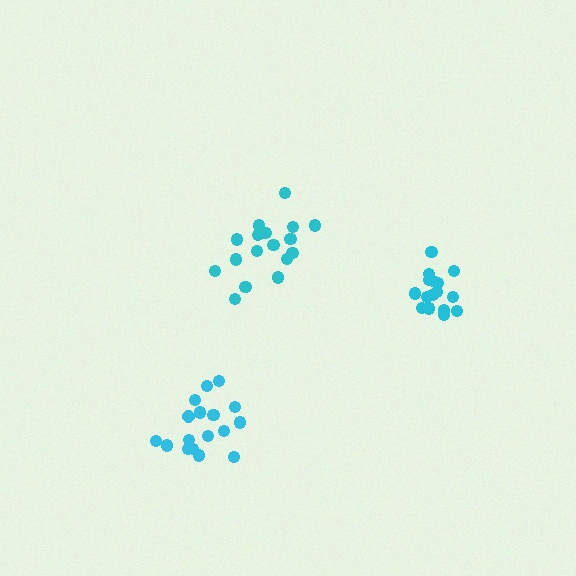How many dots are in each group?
Group 1: 17 dots, Group 2: 16 dots, Group 3: 17 dots (50 total).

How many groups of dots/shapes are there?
There are 3 groups.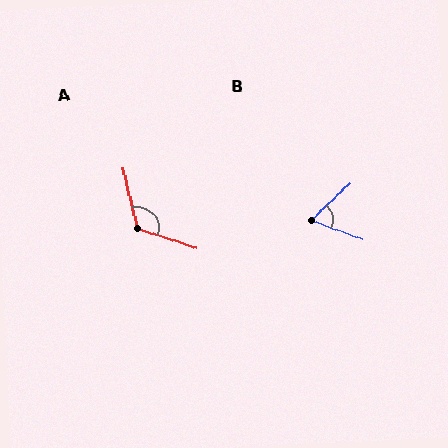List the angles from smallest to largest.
B (64°), A (121°).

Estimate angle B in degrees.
Approximately 64 degrees.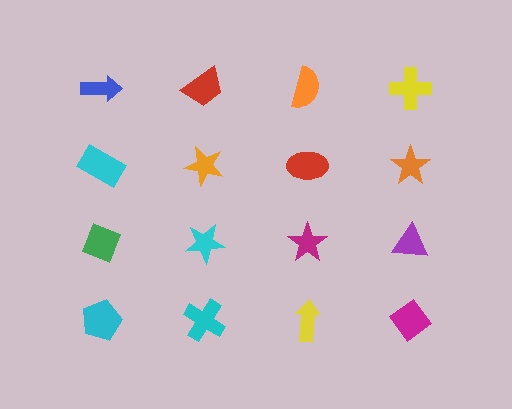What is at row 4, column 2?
A cyan cross.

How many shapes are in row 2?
4 shapes.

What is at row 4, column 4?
A magenta diamond.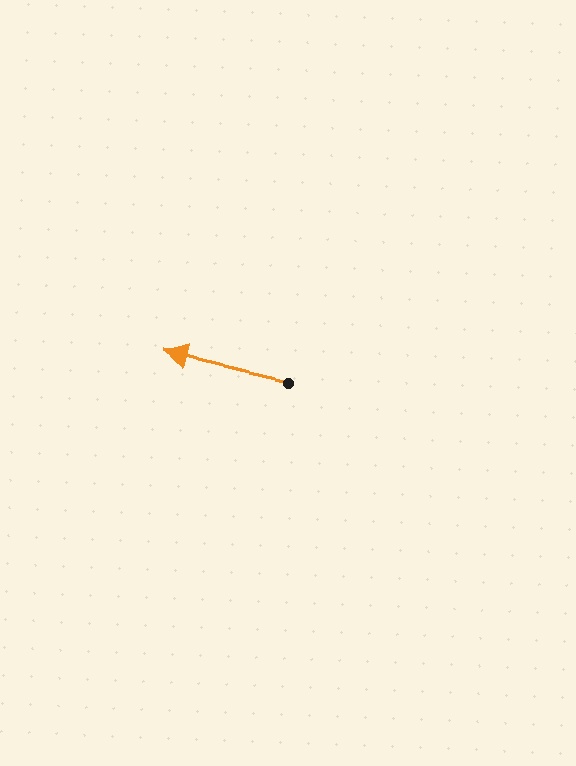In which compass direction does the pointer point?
West.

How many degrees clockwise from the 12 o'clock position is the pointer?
Approximately 283 degrees.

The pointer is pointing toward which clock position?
Roughly 9 o'clock.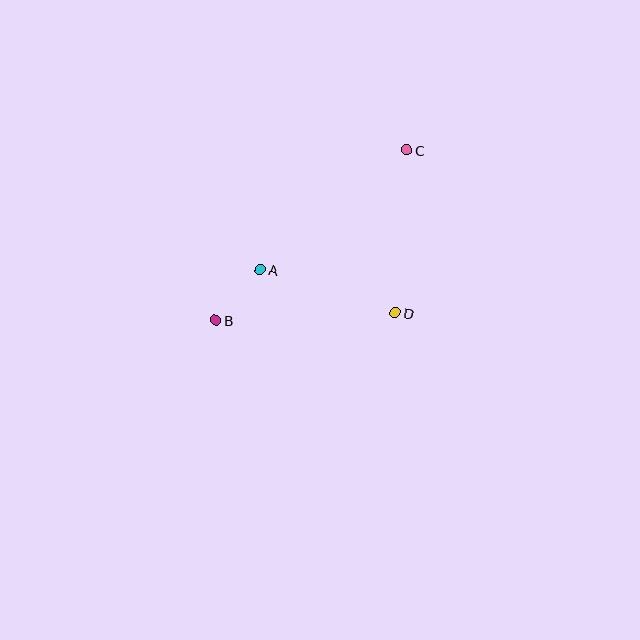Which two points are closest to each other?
Points A and B are closest to each other.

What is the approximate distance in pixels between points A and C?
The distance between A and C is approximately 189 pixels.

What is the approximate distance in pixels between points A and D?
The distance between A and D is approximately 142 pixels.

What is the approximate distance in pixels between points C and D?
The distance between C and D is approximately 163 pixels.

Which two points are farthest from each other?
Points B and C are farthest from each other.